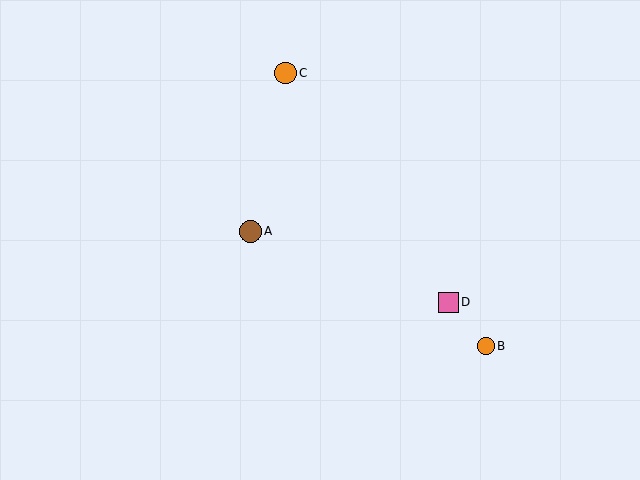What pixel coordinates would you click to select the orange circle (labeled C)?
Click at (286, 73) to select the orange circle C.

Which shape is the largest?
The brown circle (labeled A) is the largest.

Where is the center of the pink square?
The center of the pink square is at (448, 302).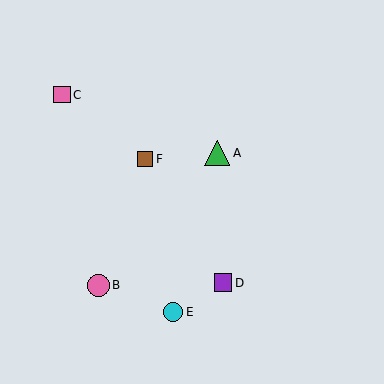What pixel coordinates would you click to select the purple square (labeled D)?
Click at (223, 283) to select the purple square D.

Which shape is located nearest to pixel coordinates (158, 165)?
The brown square (labeled F) at (145, 159) is nearest to that location.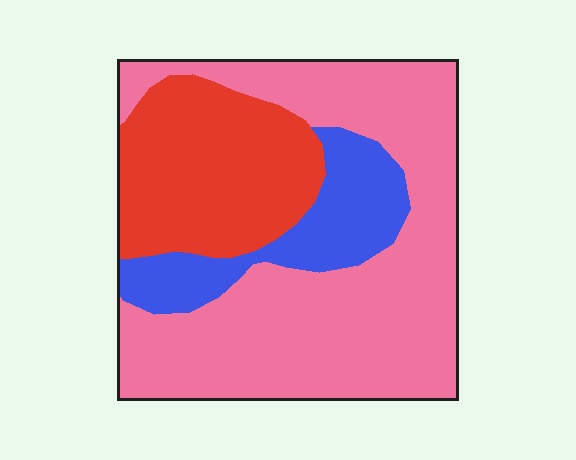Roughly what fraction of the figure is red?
Red covers about 25% of the figure.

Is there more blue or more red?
Red.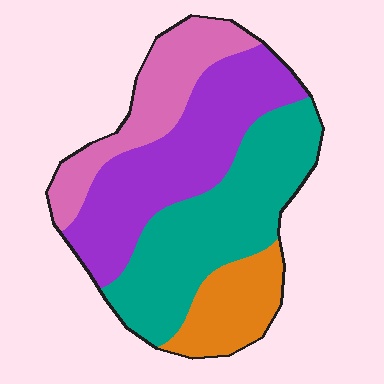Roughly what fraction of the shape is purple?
Purple takes up about one third (1/3) of the shape.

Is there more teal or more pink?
Teal.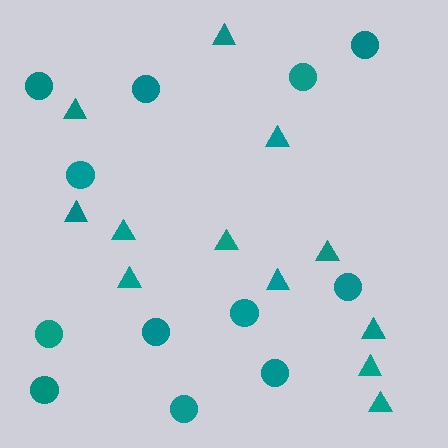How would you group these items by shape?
There are 2 groups: one group of triangles (12) and one group of circles (12).